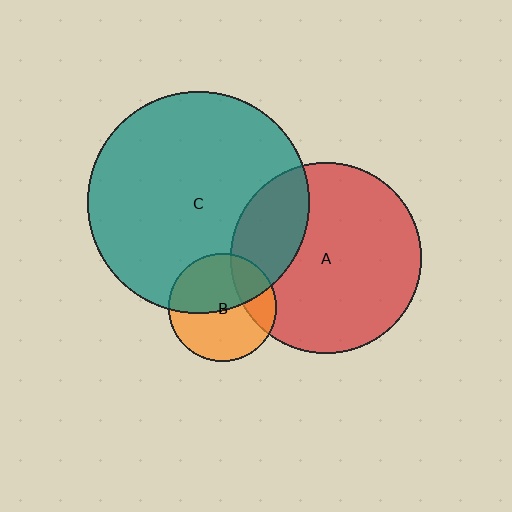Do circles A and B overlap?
Yes.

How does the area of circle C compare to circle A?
Approximately 1.4 times.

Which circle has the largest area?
Circle C (teal).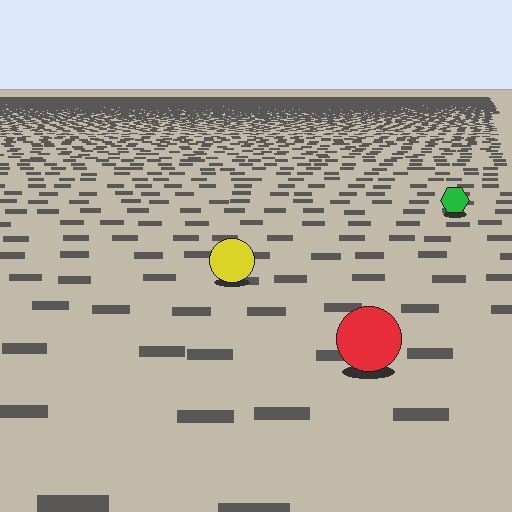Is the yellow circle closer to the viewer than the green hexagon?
Yes. The yellow circle is closer — you can tell from the texture gradient: the ground texture is coarser near it.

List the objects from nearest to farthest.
From nearest to farthest: the red circle, the yellow circle, the green hexagon.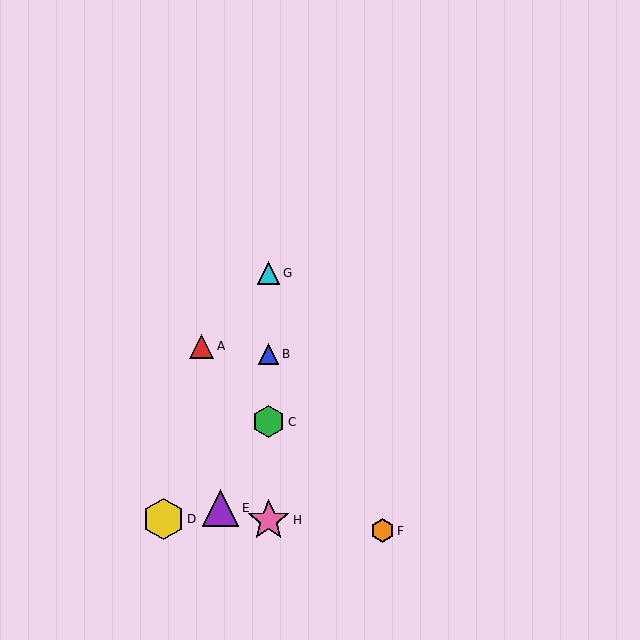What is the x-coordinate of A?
Object A is at x≈202.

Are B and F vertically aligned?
No, B is at x≈269 and F is at x≈382.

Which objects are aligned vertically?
Objects B, C, G, H are aligned vertically.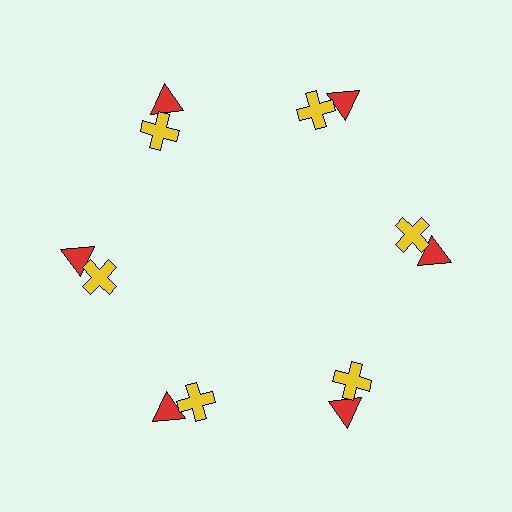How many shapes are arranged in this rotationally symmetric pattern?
There are 12 shapes, arranged in 6 groups of 2.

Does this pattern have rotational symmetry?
Yes, this pattern has 6-fold rotational symmetry. It looks the same after rotating 60 degrees around the center.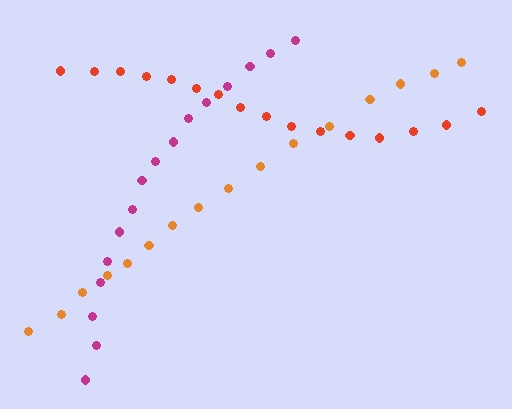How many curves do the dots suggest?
There are 3 distinct paths.